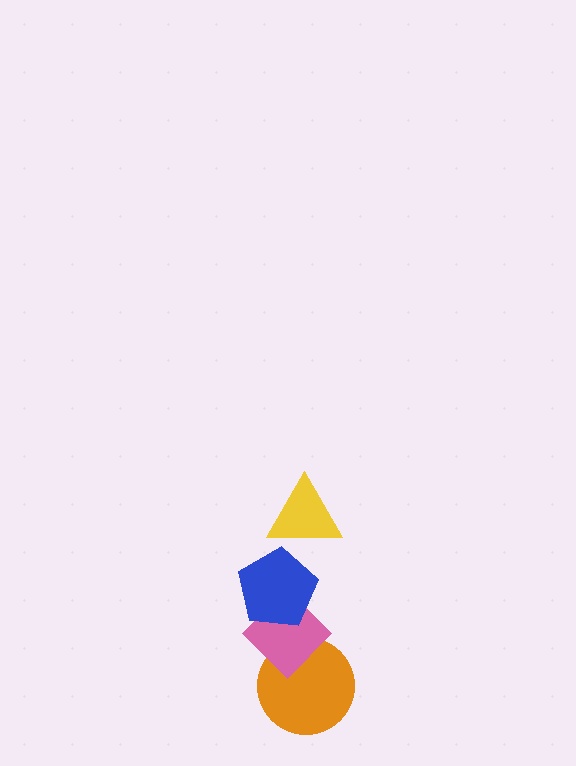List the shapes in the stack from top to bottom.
From top to bottom: the yellow triangle, the blue pentagon, the pink diamond, the orange circle.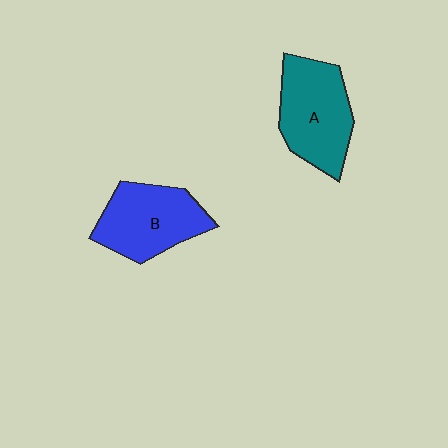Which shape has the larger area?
Shape A (teal).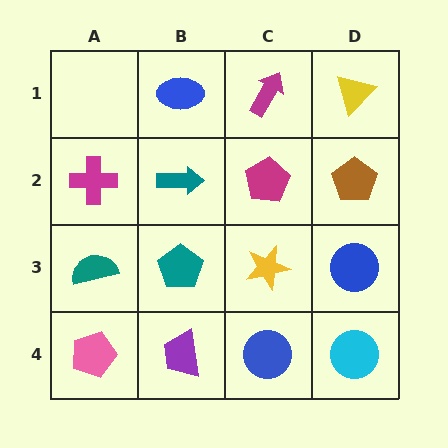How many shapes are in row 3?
4 shapes.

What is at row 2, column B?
A teal arrow.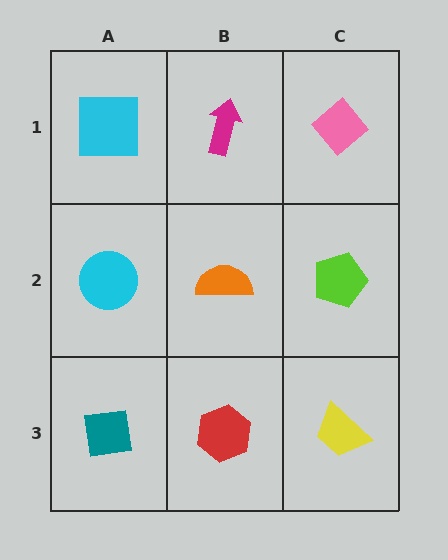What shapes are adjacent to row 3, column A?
A cyan circle (row 2, column A), a red hexagon (row 3, column B).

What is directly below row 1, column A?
A cyan circle.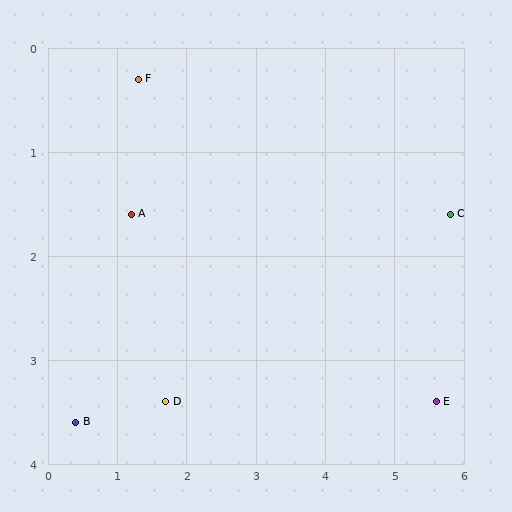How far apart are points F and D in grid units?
Points F and D are about 3.1 grid units apart.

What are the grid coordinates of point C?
Point C is at approximately (5.8, 1.6).